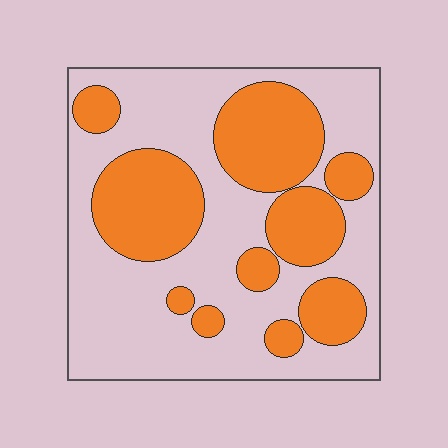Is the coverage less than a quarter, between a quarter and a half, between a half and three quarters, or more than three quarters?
Between a quarter and a half.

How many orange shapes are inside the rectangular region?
10.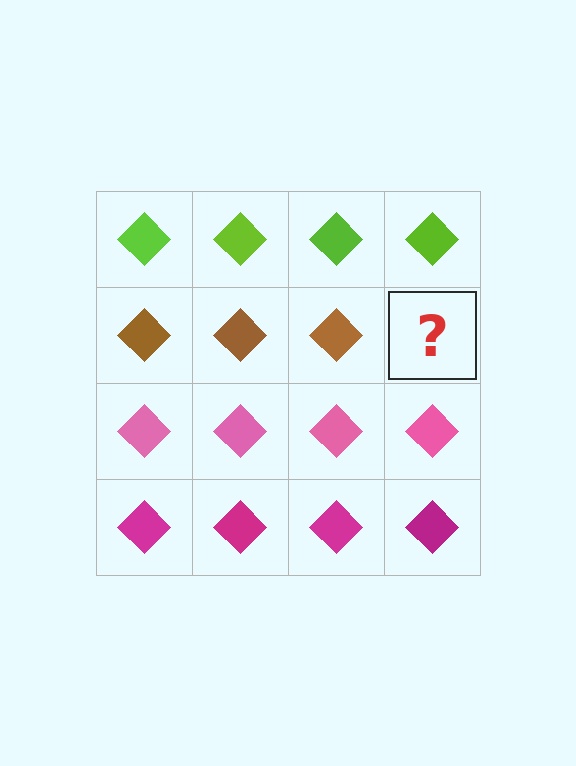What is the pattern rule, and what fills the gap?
The rule is that each row has a consistent color. The gap should be filled with a brown diamond.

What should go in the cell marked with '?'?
The missing cell should contain a brown diamond.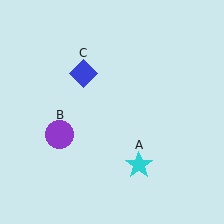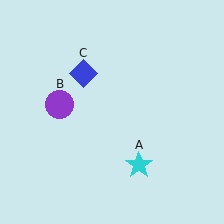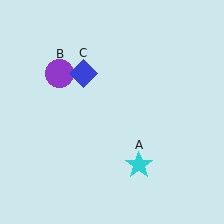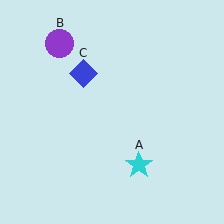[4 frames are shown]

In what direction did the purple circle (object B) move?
The purple circle (object B) moved up.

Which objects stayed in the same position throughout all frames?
Cyan star (object A) and blue diamond (object C) remained stationary.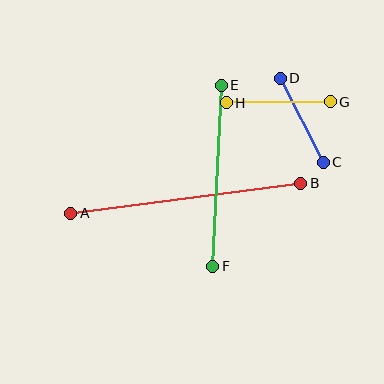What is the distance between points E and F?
The distance is approximately 181 pixels.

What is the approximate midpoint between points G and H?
The midpoint is at approximately (278, 102) pixels.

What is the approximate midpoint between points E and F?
The midpoint is at approximately (217, 176) pixels.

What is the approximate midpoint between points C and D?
The midpoint is at approximately (302, 120) pixels.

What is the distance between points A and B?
The distance is approximately 232 pixels.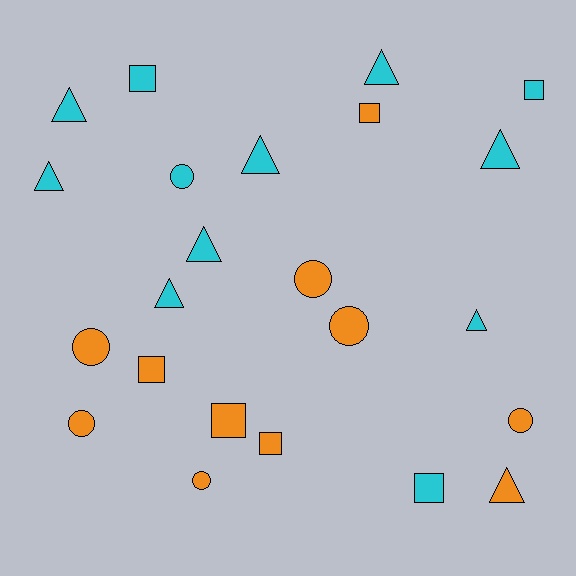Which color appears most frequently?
Cyan, with 12 objects.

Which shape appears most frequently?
Triangle, with 9 objects.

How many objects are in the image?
There are 23 objects.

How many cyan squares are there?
There are 3 cyan squares.